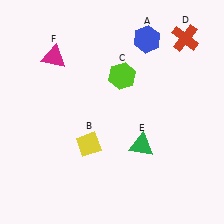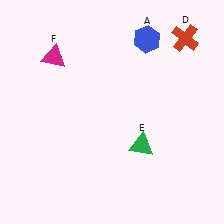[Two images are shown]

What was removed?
The yellow diamond (B), the lime hexagon (C) were removed in Image 2.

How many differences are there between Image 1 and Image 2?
There are 2 differences between the two images.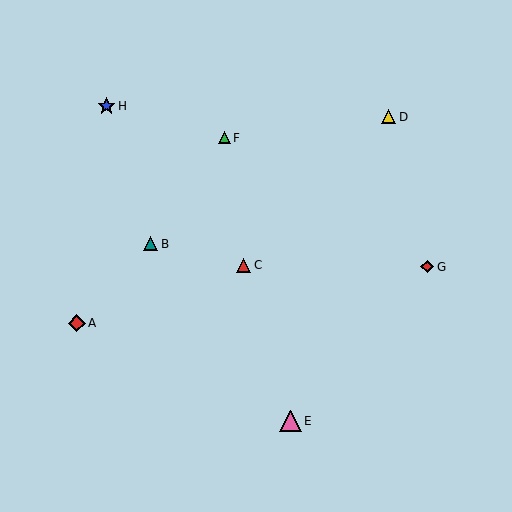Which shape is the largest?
The pink triangle (labeled E) is the largest.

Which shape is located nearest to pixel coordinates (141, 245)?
The teal triangle (labeled B) at (151, 244) is nearest to that location.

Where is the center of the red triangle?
The center of the red triangle is at (244, 265).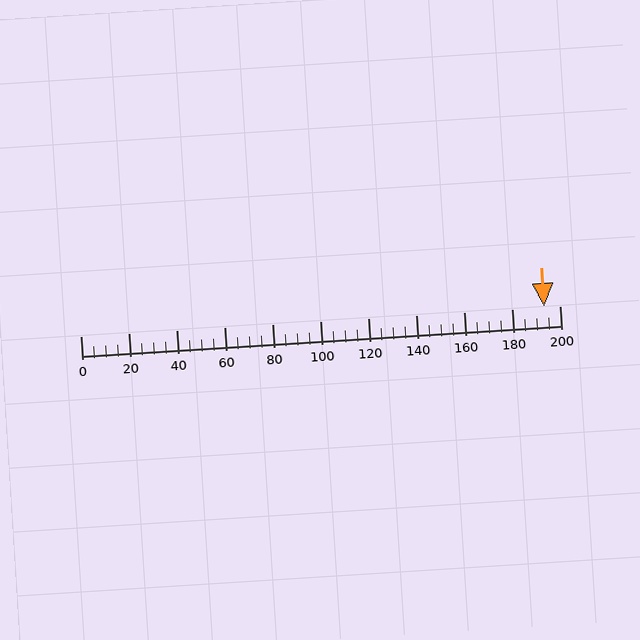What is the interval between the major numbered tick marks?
The major tick marks are spaced 20 units apart.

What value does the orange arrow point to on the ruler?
The orange arrow points to approximately 193.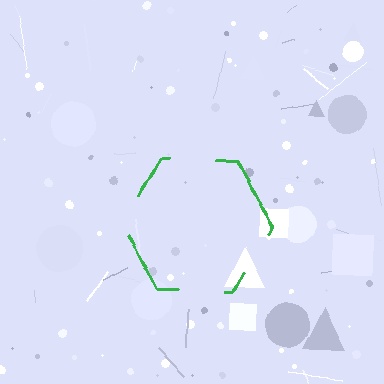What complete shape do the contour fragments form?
The contour fragments form a hexagon.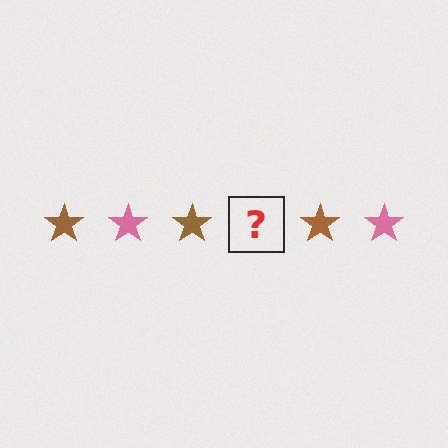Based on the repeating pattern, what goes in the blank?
The blank should be a pink star.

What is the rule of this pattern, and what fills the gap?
The rule is that the pattern cycles through brown, pink stars. The gap should be filled with a pink star.